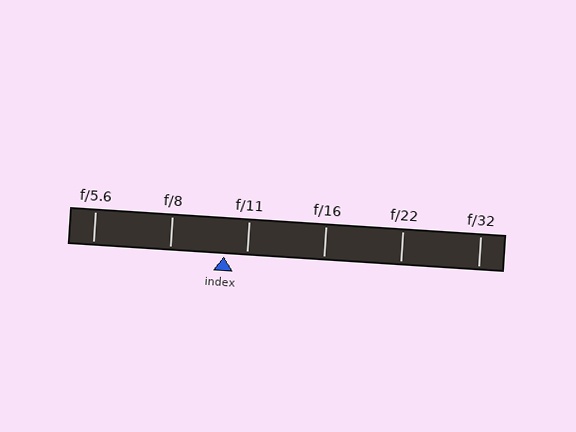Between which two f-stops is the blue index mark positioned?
The index mark is between f/8 and f/11.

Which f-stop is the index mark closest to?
The index mark is closest to f/11.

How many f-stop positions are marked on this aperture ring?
There are 6 f-stop positions marked.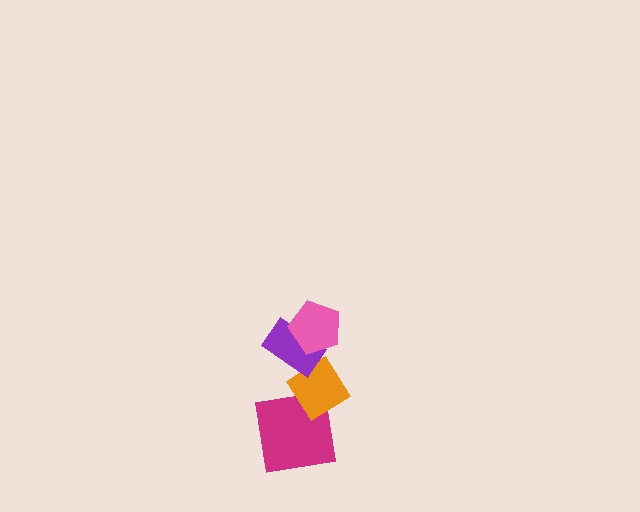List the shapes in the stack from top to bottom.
From top to bottom: the pink pentagon, the purple rectangle, the orange diamond, the magenta square.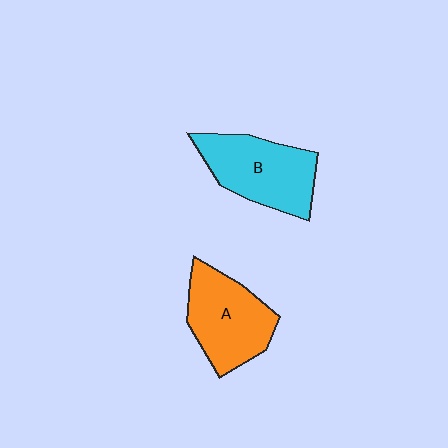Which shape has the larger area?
Shape B (cyan).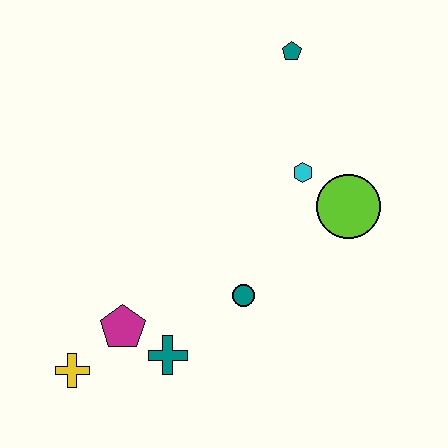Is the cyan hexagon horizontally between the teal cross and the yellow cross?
No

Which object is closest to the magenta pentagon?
The teal cross is closest to the magenta pentagon.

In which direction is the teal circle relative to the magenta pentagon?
The teal circle is to the right of the magenta pentagon.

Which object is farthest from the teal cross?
The teal pentagon is farthest from the teal cross.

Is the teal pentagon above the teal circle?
Yes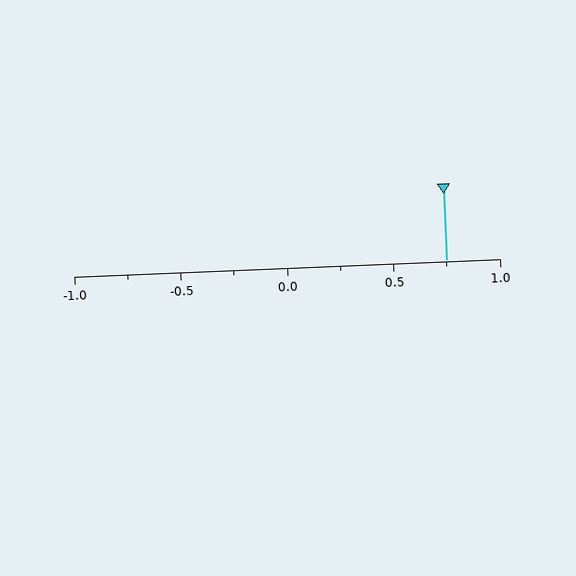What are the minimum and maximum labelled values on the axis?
The axis runs from -1.0 to 1.0.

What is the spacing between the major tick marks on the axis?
The major ticks are spaced 0.5 apart.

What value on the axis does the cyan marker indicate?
The marker indicates approximately 0.75.